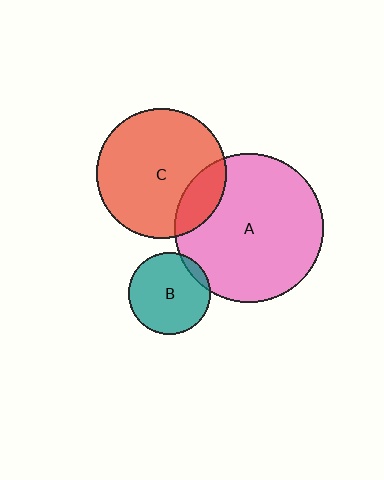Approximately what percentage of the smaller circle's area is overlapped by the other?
Approximately 15%.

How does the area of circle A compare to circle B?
Approximately 3.3 times.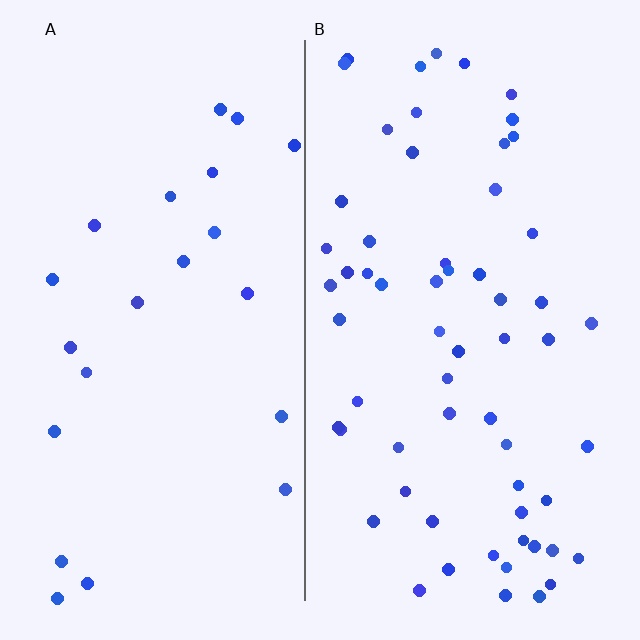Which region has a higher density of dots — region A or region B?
B (the right).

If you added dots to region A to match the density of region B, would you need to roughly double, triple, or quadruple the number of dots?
Approximately triple.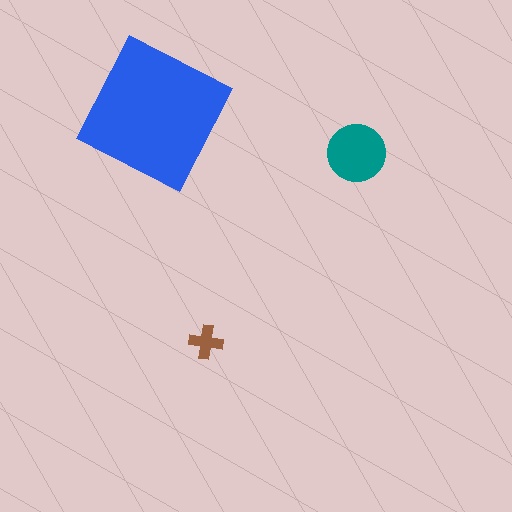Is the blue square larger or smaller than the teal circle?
Larger.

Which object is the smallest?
The brown cross.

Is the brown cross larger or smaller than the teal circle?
Smaller.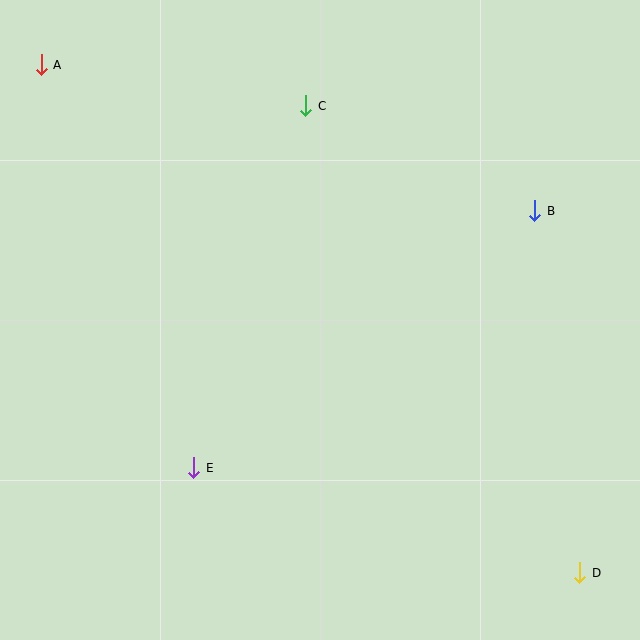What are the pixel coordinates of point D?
Point D is at (580, 573).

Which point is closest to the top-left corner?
Point A is closest to the top-left corner.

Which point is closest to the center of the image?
Point E at (194, 468) is closest to the center.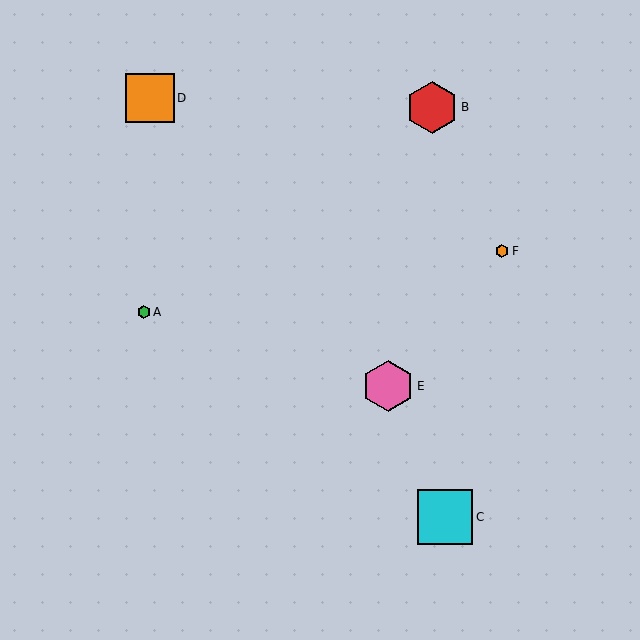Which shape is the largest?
The cyan square (labeled C) is the largest.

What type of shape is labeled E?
Shape E is a pink hexagon.